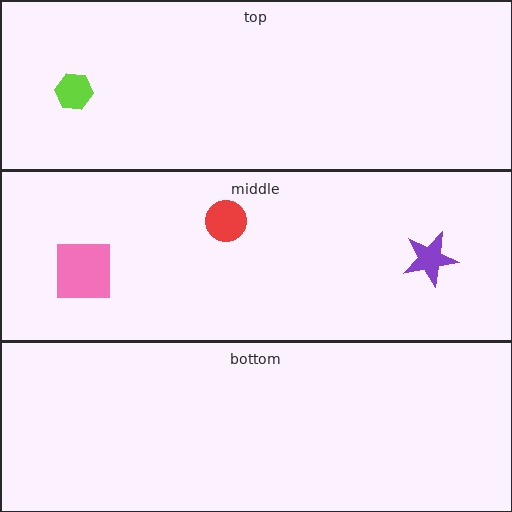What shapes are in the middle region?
The purple star, the pink square, the red circle.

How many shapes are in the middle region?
3.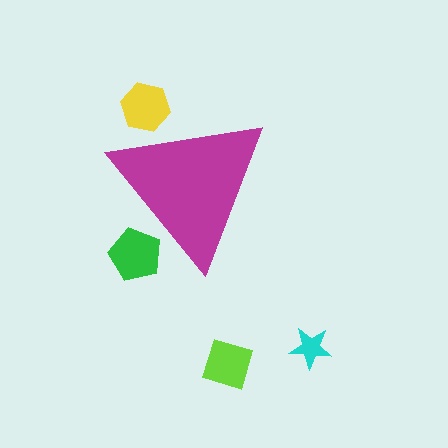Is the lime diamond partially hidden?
No, the lime diamond is fully visible.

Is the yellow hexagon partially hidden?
Yes, the yellow hexagon is partially hidden behind the magenta triangle.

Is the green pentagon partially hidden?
Yes, the green pentagon is partially hidden behind the magenta triangle.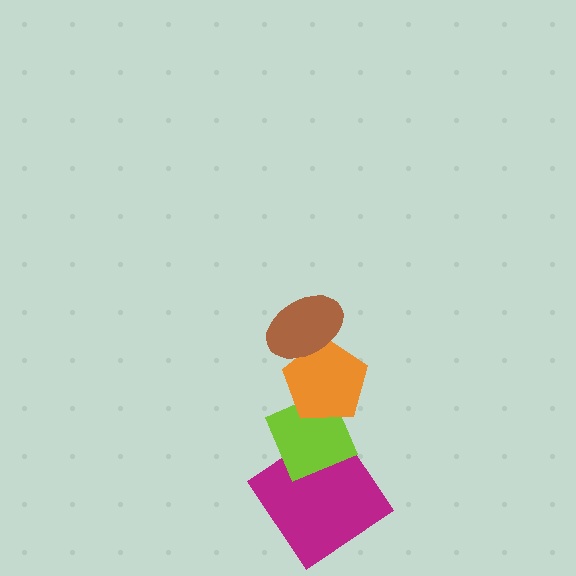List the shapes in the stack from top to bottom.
From top to bottom: the brown ellipse, the orange pentagon, the lime diamond, the magenta diamond.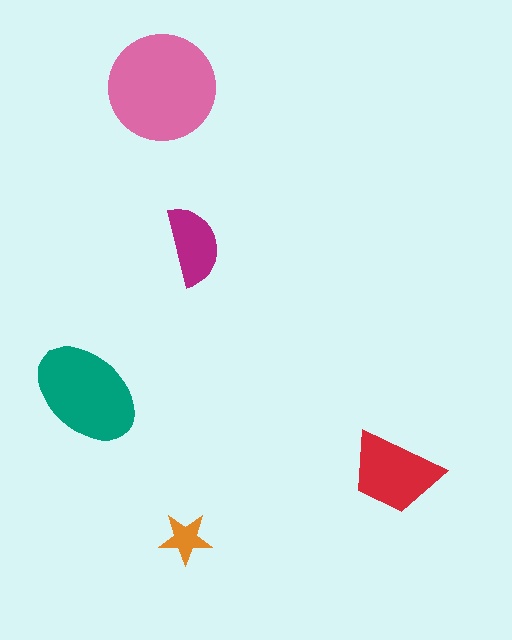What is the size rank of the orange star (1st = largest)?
5th.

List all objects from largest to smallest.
The pink circle, the teal ellipse, the red trapezoid, the magenta semicircle, the orange star.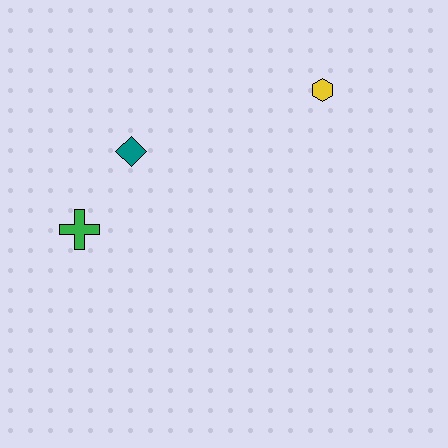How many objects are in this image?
There are 3 objects.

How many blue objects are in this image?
There are no blue objects.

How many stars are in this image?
There are no stars.